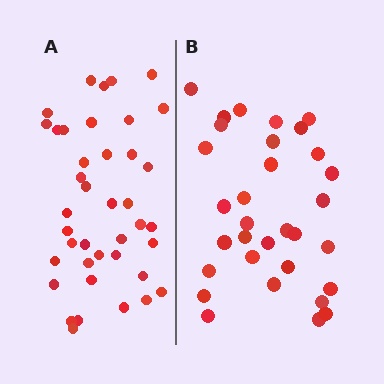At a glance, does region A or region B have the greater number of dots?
Region A (the left region) has more dots.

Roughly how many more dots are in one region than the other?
Region A has roughly 8 or so more dots than region B.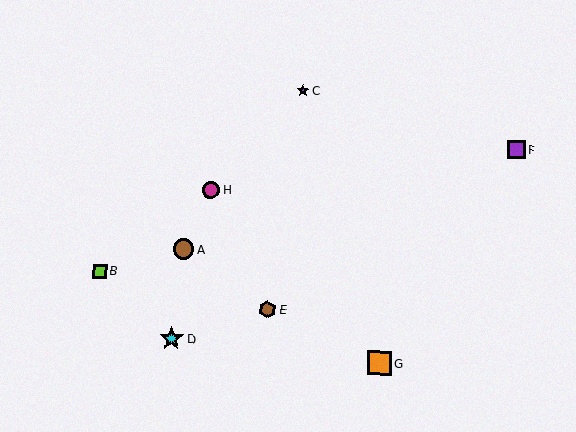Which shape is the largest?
The orange square (labeled G) is the largest.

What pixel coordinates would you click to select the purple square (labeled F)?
Click at (516, 150) to select the purple square F.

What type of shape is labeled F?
Shape F is a purple square.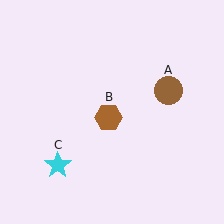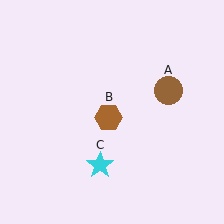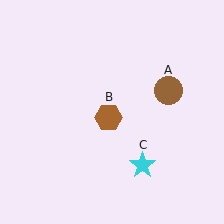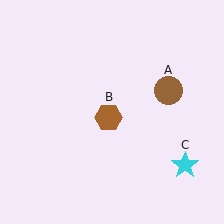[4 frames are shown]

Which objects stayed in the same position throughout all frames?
Brown circle (object A) and brown hexagon (object B) remained stationary.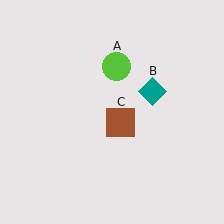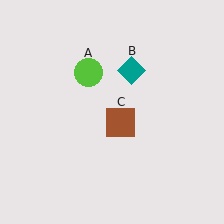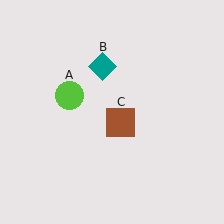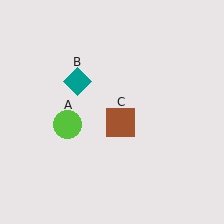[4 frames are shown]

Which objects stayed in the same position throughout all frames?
Brown square (object C) remained stationary.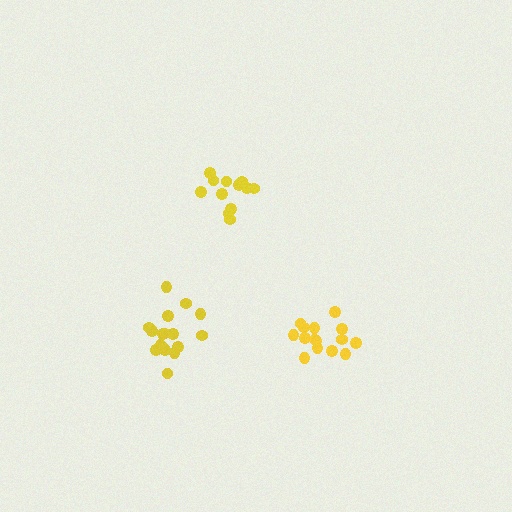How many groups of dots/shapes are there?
There are 3 groups.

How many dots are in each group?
Group 1: 12 dots, Group 2: 15 dots, Group 3: 17 dots (44 total).